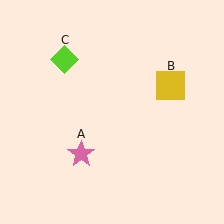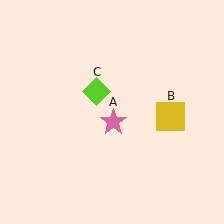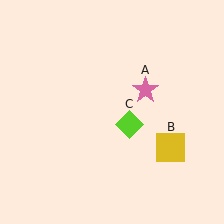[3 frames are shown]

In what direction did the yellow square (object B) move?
The yellow square (object B) moved down.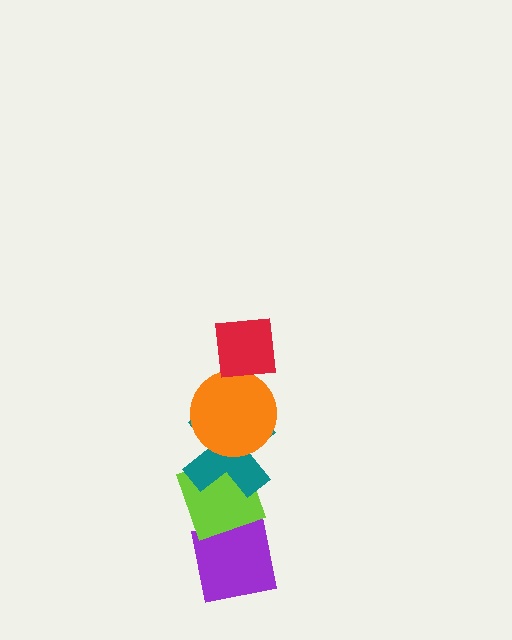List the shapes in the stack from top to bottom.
From top to bottom: the red square, the orange circle, the teal cross, the lime diamond, the purple square.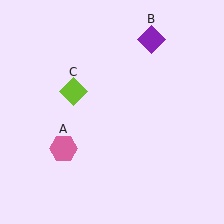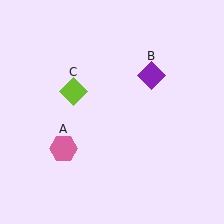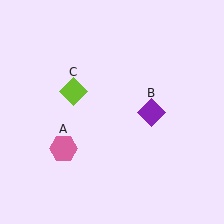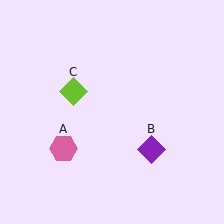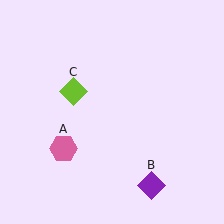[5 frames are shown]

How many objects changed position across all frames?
1 object changed position: purple diamond (object B).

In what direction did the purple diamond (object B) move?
The purple diamond (object B) moved down.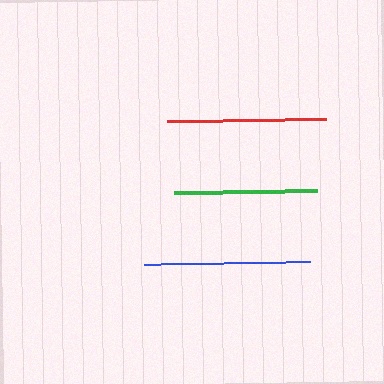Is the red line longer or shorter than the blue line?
The blue line is longer than the red line.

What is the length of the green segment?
The green segment is approximately 143 pixels long.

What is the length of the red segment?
The red segment is approximately 159 pixels long.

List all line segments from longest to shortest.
From longest to shortest: blue, red, green.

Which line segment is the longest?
The blue line is the longest at approximately 166 pixels.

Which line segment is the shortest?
The green line is the shortest at approximately 143 pixels.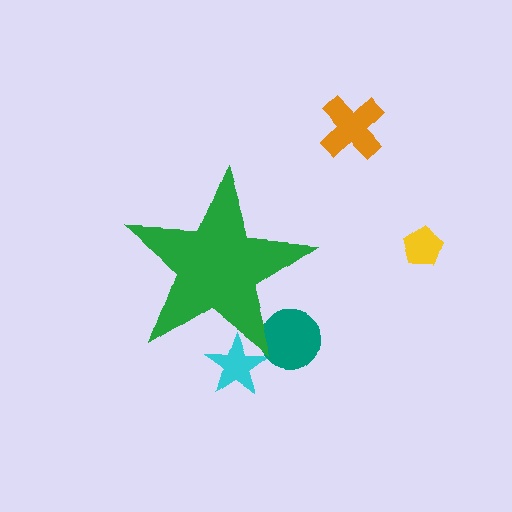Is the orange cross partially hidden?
No, the orange cross is fully visible.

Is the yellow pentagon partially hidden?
No, the yellow pentagon is fully visible.